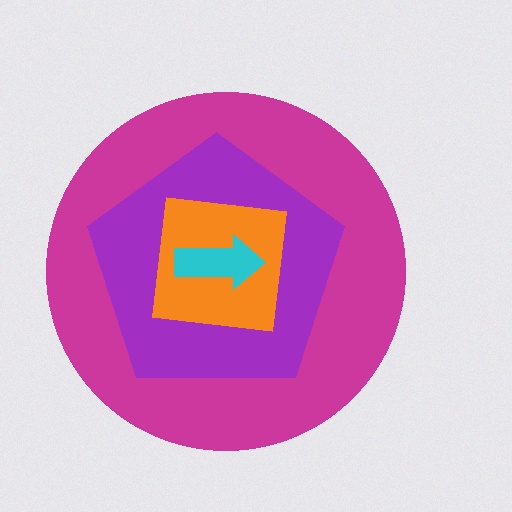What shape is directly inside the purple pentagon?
The orange square.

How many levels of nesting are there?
4.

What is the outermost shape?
The magenta circle.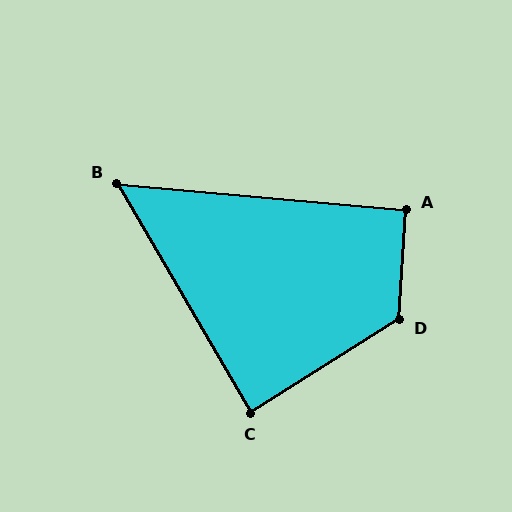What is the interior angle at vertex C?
Approximately 88 degrees (approximately right).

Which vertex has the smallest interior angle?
B, at approximately 55 degrees.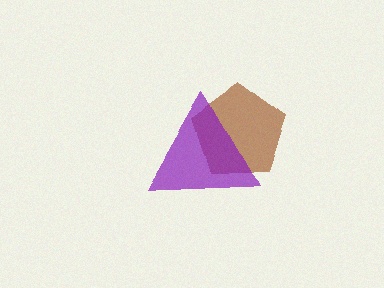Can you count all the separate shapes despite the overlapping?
Yes, there are 2 separate shapes.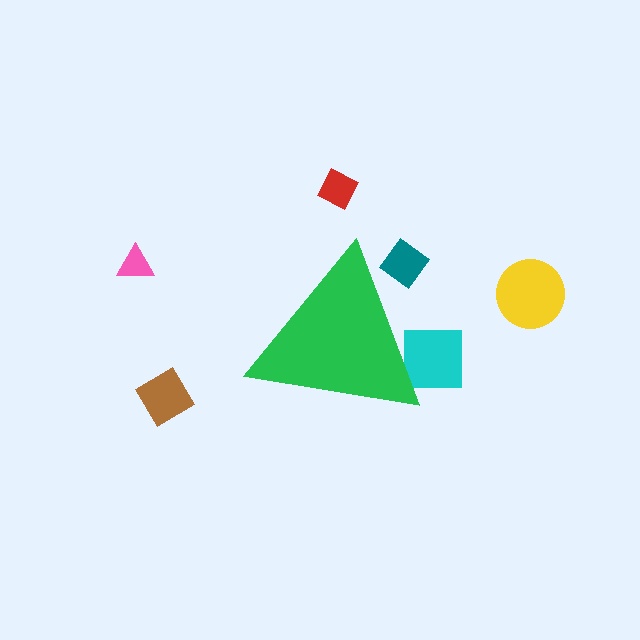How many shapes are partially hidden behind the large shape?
2 shapes are partially hidden.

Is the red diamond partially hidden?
No, the red diamond is fully visible.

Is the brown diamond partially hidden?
No, the brown diamond is fully visible.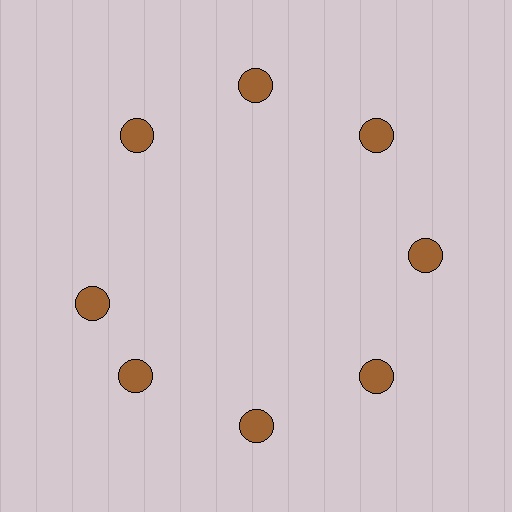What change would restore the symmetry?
The symmetry would be restored by rotating it back into even spacing with its neighbors so that all 8 circles sit at equal angles and equal distance from the center.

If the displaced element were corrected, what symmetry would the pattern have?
It would have 8-fold rotational symmetry — the pattern would map onto itself every 45 degrees.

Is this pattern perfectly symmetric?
No. The 8 brown circles are arranged in a ring, but one element near the 9 o'clock position is rotated out of alignment along the ring, breaking the 8-fold rotational symmetry.